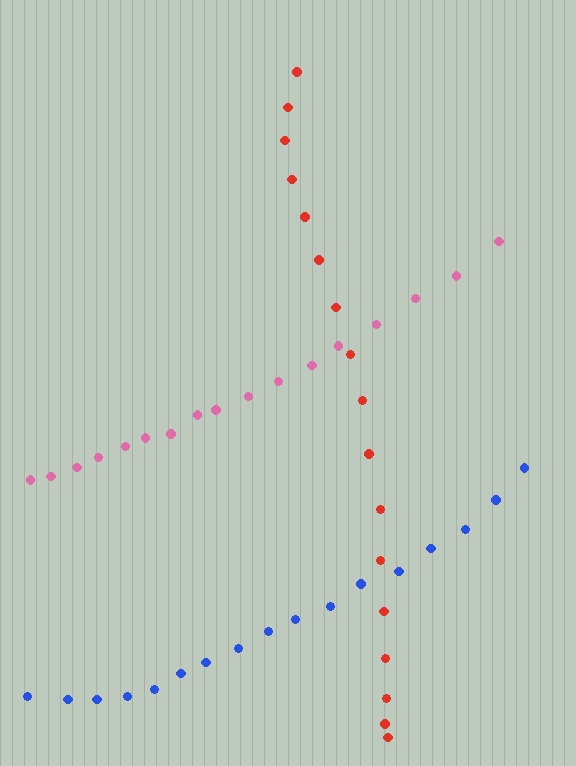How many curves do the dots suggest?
There are 3 distinct paths.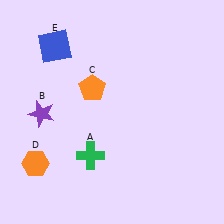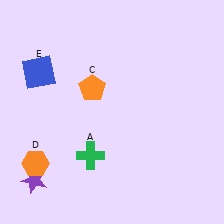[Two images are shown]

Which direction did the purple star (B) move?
The purple star (B) moved down.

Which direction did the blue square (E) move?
The blue square (E) moved down.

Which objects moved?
The objects that moved are: the purple star (B), the blue square (E).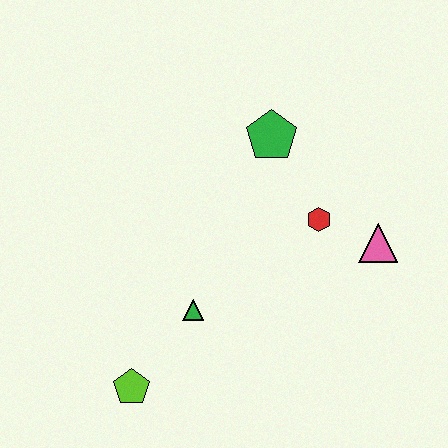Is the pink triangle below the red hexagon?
Yes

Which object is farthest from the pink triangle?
The lime pentagon is farthest from the pink triangle.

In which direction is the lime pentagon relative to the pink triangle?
The lime pentagon is to the left of the pink triangle.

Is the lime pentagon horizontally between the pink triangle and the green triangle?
No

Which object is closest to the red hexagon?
The pink triangle is closest to the red hexagon.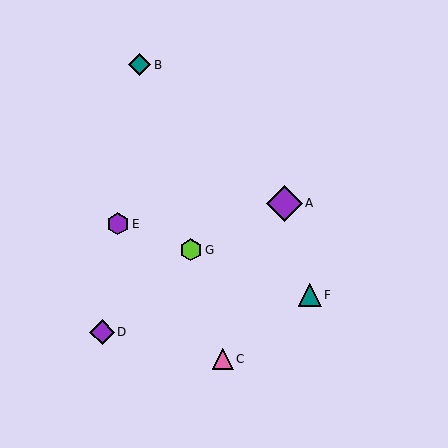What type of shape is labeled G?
Shape G is a lime hexagon.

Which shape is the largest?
The purple diamond (labeled A) is the largest.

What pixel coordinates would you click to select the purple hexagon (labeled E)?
Click at (118, 224) to select the purple hexagon E.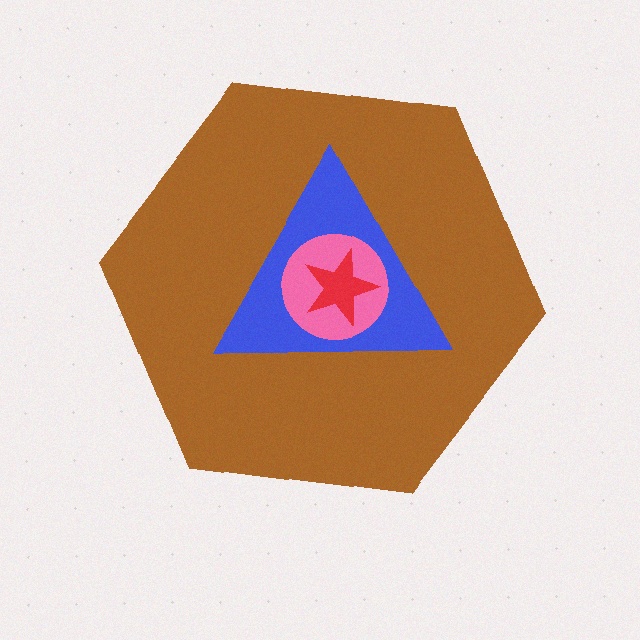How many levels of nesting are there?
4.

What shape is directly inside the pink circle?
The red star.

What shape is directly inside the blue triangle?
The pink circle.